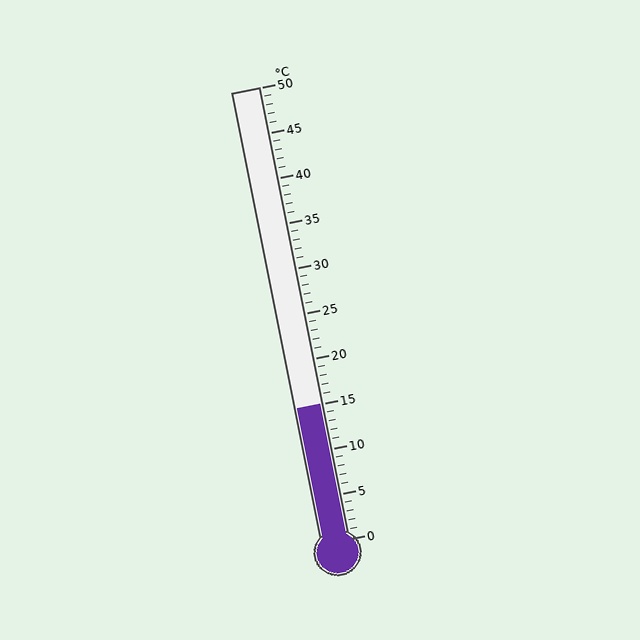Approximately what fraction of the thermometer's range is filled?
The thermometer is filled to approximately 30% of its range.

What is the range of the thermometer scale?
The thermometer scale ranges from 0°C to 50°C.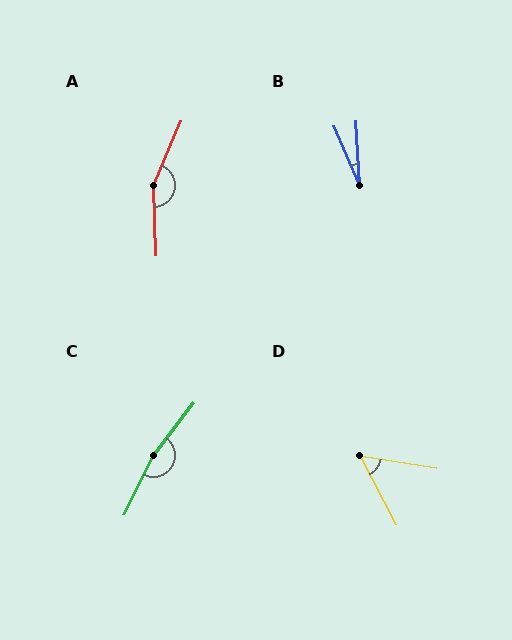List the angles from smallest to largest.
B (20°), D (53°), A (154°), C (169°).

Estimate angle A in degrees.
Approximately 154 degrees.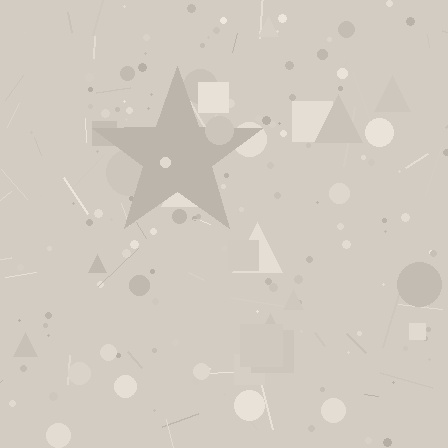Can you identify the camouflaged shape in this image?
The camouflaged shape is a star.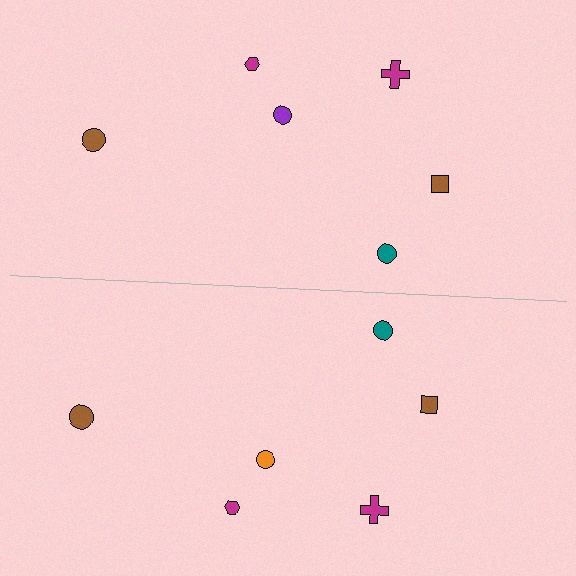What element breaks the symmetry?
The orange circle on the bottom side breaks the symmetry — its mirror counterpart is purple.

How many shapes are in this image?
There are 12 shapes in this image.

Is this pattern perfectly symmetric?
No, the pattern is not perfectly symmetric. The orange circle on the bottom side breaks the symmetry — its mirror counterpart is purple.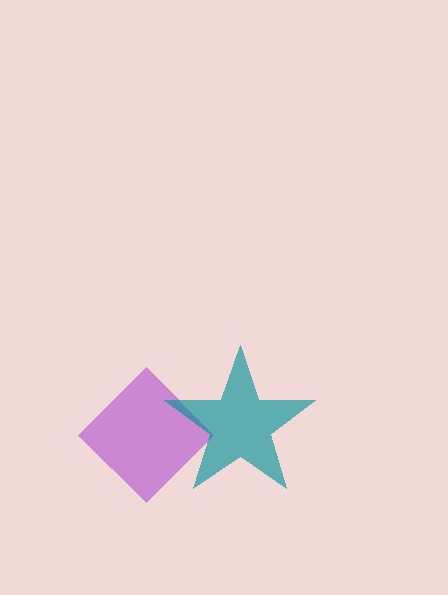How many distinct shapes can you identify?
There are 2 distinct shapes: a purple diamond, a teal star.